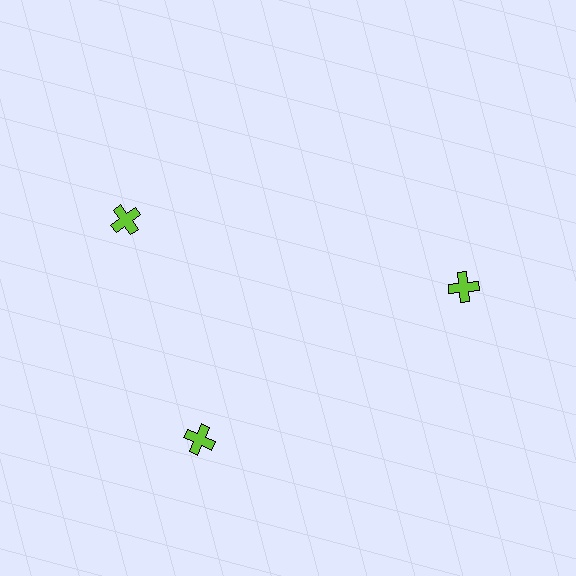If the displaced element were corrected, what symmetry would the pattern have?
It would have 3-fold rotational symmetry — the pattern would map onto itself every 120 degrees.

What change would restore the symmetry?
The symmetry would be restored by rotating it back into even spacing with its neighbors so that all 3 crosses sit at equal angles and equal distance from the center.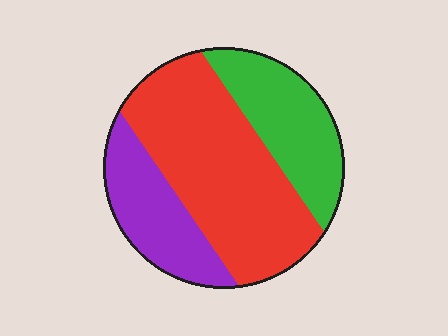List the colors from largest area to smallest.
From largest to smallest: red, green, purple.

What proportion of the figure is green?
Green covers about 25% of the figure.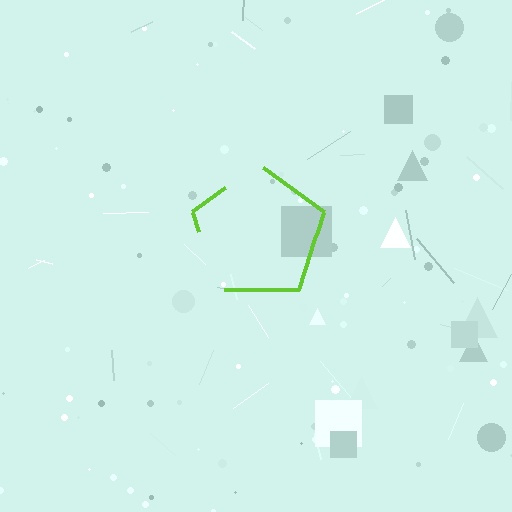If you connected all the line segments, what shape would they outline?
They would outline a pentagon.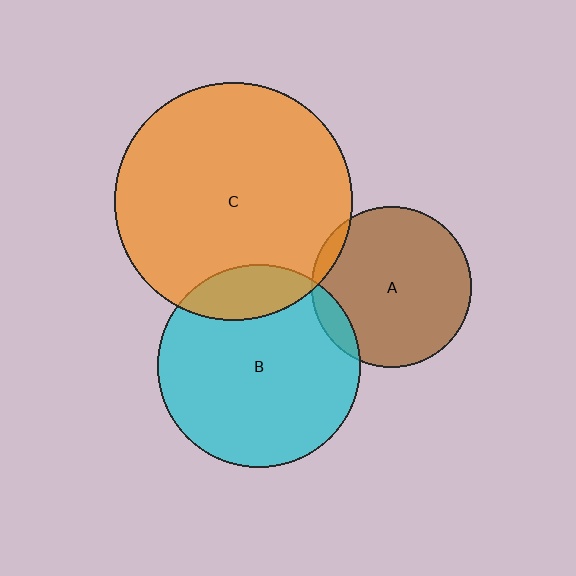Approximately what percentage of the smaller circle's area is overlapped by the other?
Approximately 10%.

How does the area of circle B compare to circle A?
Approximately 1.6 times.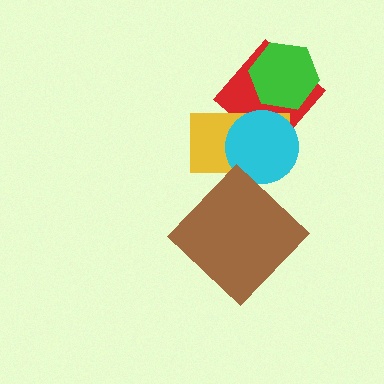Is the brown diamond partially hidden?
No, no other shape covers it.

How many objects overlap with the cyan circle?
2 objects overlap with the cyan circle.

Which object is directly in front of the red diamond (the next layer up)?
The yellow rectangle is directly in front of the red diamond.